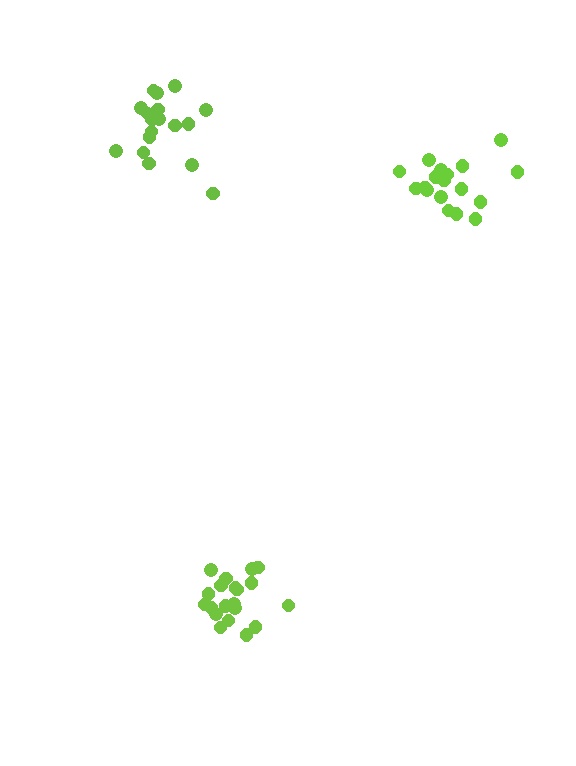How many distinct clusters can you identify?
There are 3 distinct clusters.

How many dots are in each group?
Group 1: 20 dots, Group 2: 18 dots, Group 3: 18 dots (56 total).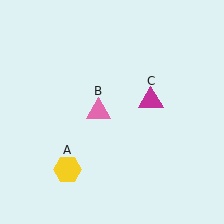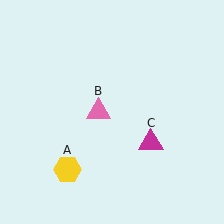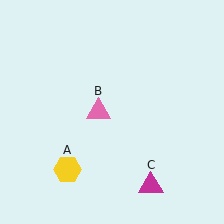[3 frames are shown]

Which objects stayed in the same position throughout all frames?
Yellow hexagon (object A) and pink triangle (object B) remained stationary.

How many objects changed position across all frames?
1 object changed position: magenta triangle (object C).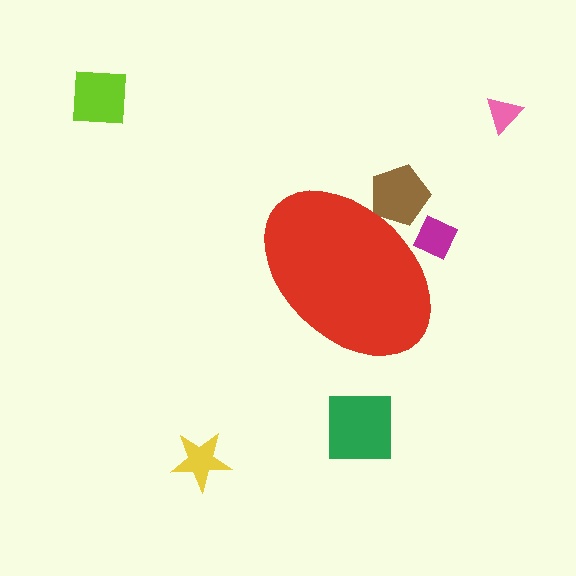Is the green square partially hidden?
No, the green square is fully visible.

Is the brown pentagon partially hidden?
Yes, the brown pentagon is partially hidden behind the red ellipse.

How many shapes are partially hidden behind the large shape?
2 shapes are partially hidden.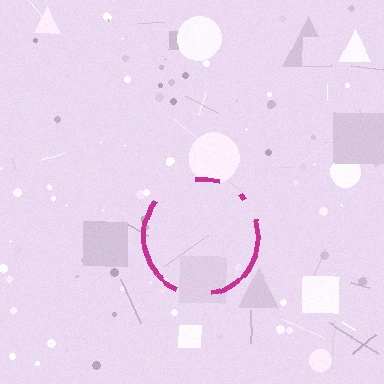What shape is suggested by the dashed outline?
The dashed outline suggests a circle.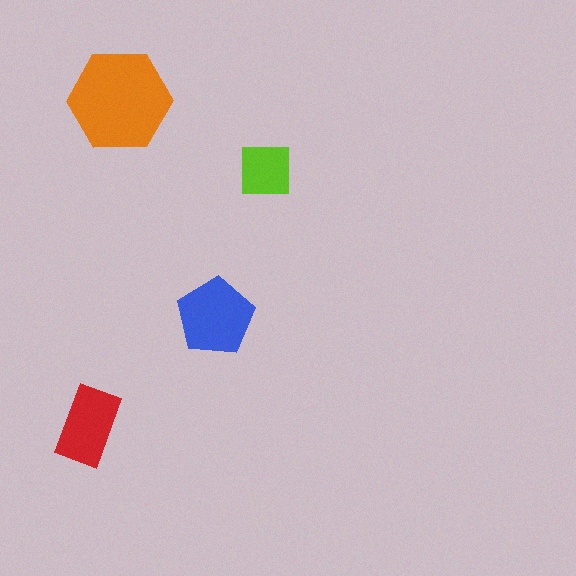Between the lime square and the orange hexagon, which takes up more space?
The orange hexagon.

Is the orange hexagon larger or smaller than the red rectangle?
Larger.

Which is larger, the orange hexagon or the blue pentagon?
The orange hexagon.